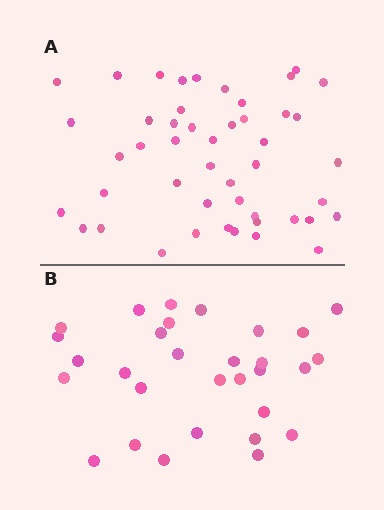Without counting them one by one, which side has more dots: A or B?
Region A (the top region) has more dots.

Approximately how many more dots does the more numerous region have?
Region A has approximately 15 more dots than region B.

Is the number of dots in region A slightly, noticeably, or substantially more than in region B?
Region A has substantially more. The ratio is roughly 1.6 to 1.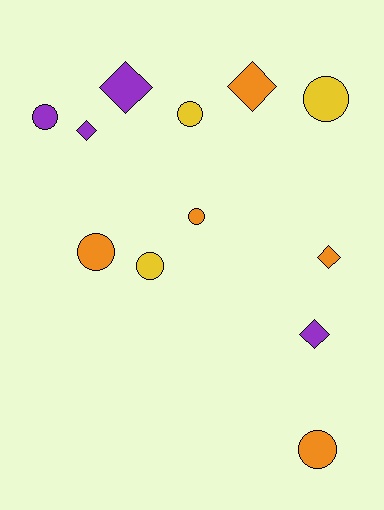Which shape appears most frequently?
Circle, with 7 objects.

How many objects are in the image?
There are 12 objects.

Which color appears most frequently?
Orange, with 5 objects.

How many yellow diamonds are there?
There are no yellow diamonds.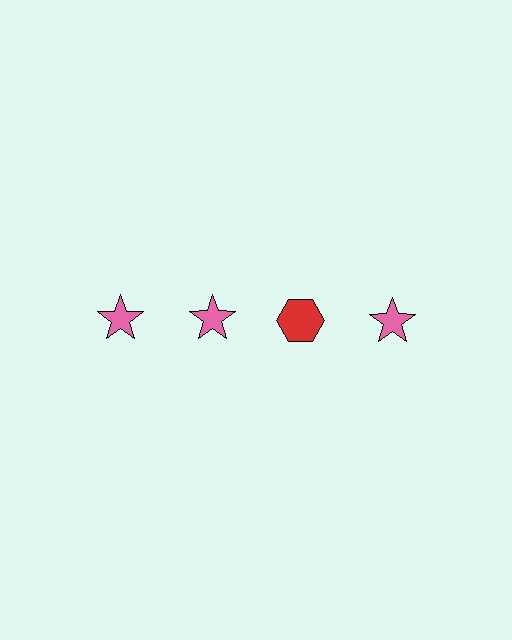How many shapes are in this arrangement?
There are 4 shapes arranged in a grid pattern.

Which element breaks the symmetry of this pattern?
The red hexagon in the top row, center column breaks the symmetry. All other shapes are pink stars.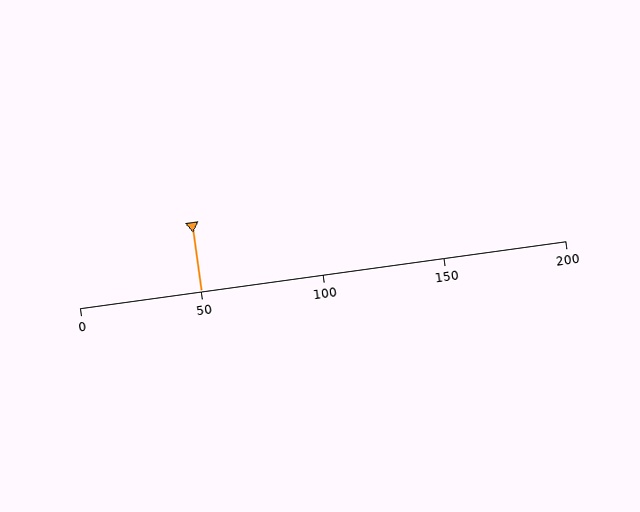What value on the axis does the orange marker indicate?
The marker indicates approximately 50.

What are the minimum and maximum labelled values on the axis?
The axis runs from 0 to 200.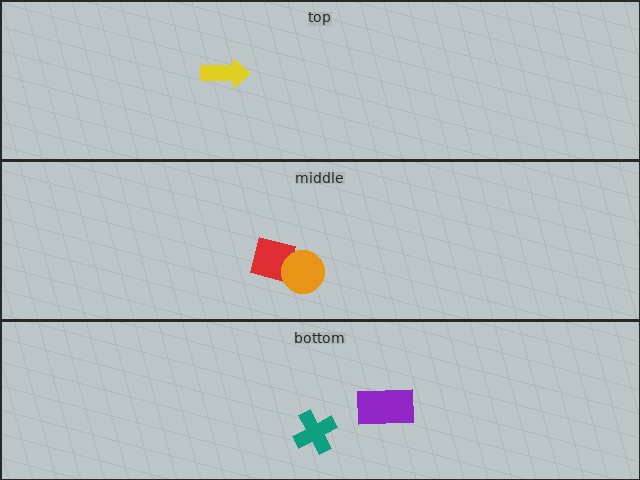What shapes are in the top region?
The yellow arrow.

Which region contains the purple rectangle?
The bottom region.